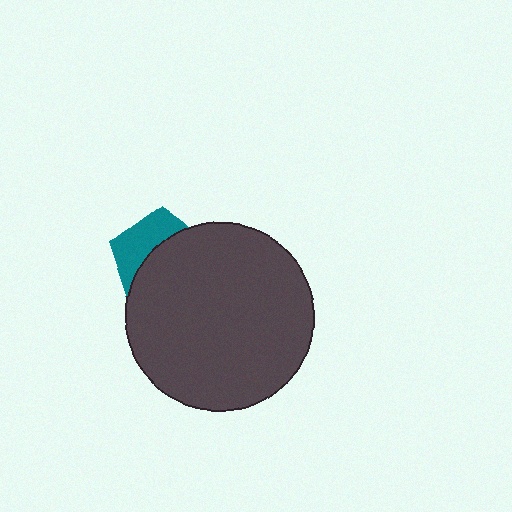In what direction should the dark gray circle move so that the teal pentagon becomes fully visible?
The dark gray circle should move toward the lower-right. That is the shortest direction to clear the overlap and leave the teal pentagon fully visible.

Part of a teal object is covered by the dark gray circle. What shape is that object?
It is a pentagon.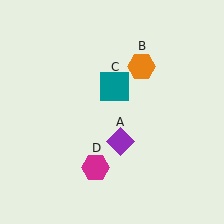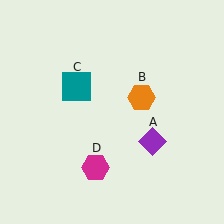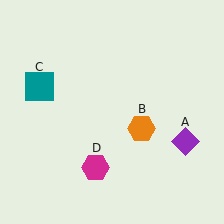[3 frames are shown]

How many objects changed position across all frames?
3 objects changed position: purple diamond (object A), orange hexagon (object B), teal square (object C).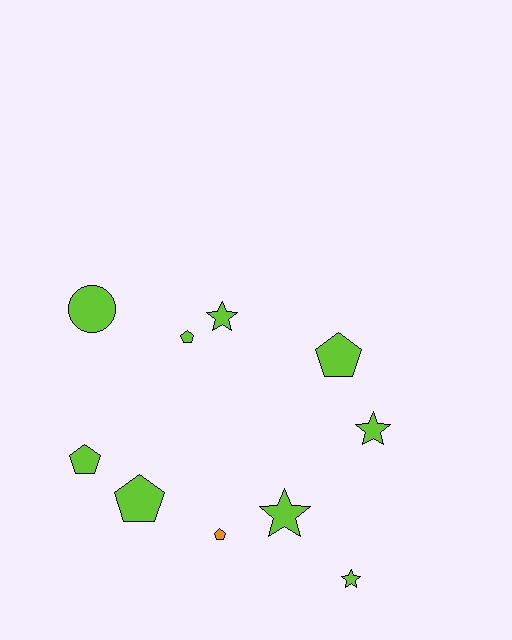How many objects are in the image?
There are 10 objects.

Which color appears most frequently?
Lime, with 9 objects.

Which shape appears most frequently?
Pentagon, with 5 objects.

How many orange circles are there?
There are no orange circles.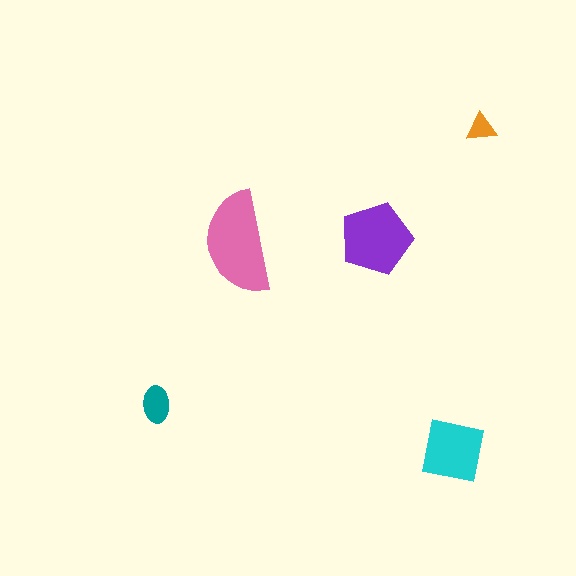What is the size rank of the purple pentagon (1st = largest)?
2nd.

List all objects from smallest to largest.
The orange triangle, the teal ellipse, the cyan square, the purple pentagon, the pink semicircle.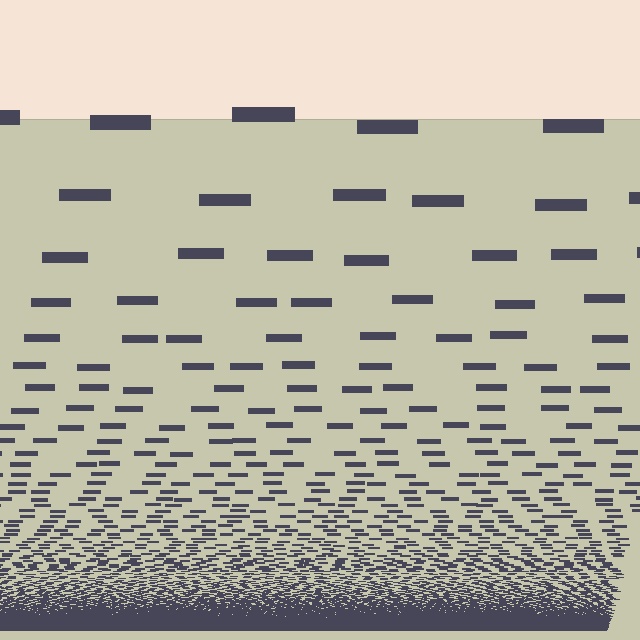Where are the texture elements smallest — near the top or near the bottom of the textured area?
Near the bottom.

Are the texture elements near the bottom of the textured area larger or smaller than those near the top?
Smaller. The gradient is inverted — elements near the bottom are smaller and denser.